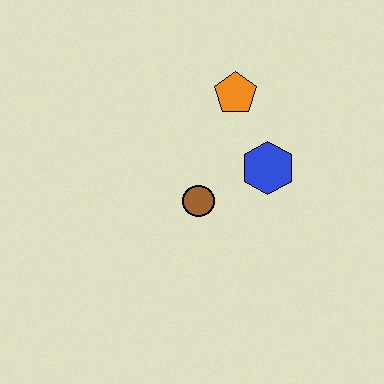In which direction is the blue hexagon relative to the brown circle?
The blue hexagon is to the right of the brown circle.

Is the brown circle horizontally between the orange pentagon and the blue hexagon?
No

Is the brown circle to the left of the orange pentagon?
Yes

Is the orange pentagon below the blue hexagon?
No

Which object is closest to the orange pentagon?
The blue hexagon is closest to the orange pentagon.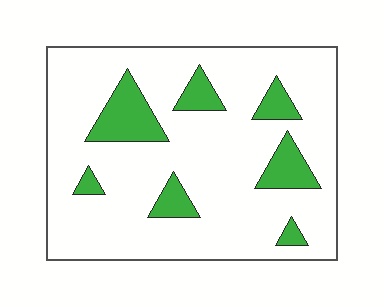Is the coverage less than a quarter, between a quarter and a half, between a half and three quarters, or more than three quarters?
Less than a quarter.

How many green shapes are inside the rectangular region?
7.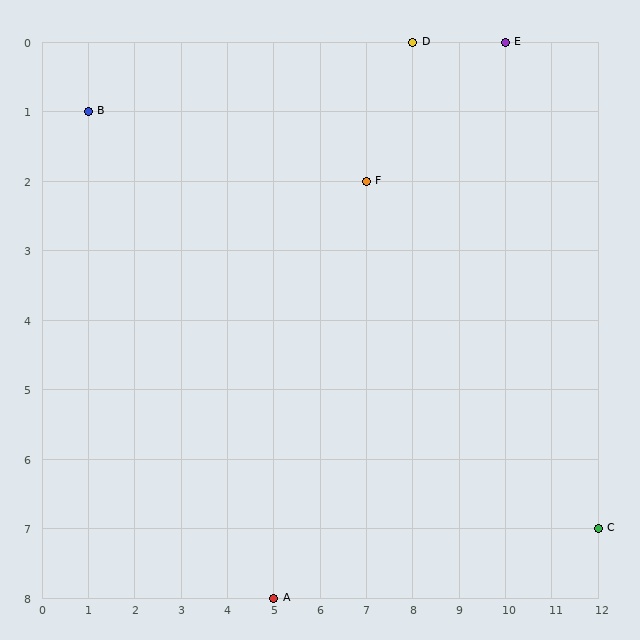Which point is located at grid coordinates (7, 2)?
Point F is at (7, 2).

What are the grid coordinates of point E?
Point E is at grid coordinates (10, 0).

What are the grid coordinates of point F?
Point F is at grid coordinates (7, 2).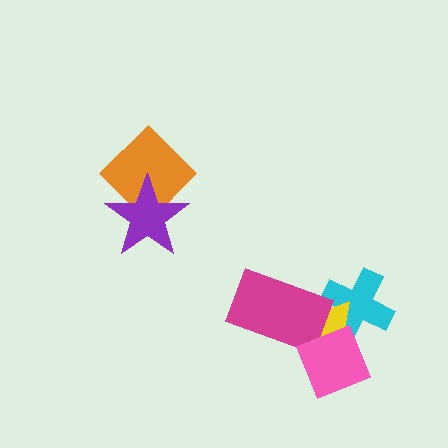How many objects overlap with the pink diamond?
3 objects overlap with the pink diamond.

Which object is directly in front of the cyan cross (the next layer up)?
The yellow triangle is directly in front of the cyan cross.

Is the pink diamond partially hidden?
No, no other shape covers it.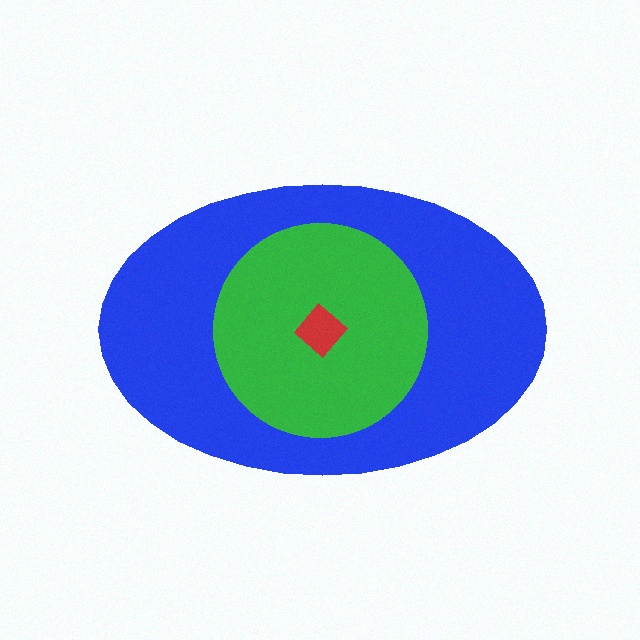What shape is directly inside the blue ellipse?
The green circle.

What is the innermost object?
The red diamond.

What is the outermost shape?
The blue ellipse.